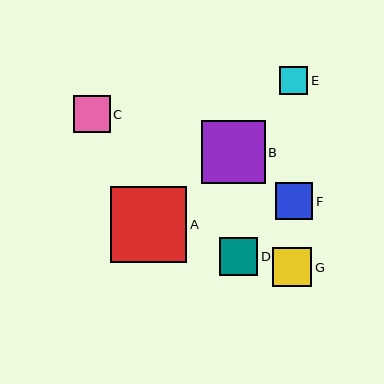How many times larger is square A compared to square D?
Square A is approximately 2.0 times the size of square D.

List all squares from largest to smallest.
From largest to smallest: A, B, G, D, F, C, E.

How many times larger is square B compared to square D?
Square B is approximately 1.7 times the size of square D.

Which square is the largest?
Square A is the largest with a size of approximately 77 pixels.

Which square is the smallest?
Square E is the smallest with a size of approximately 28 pixels.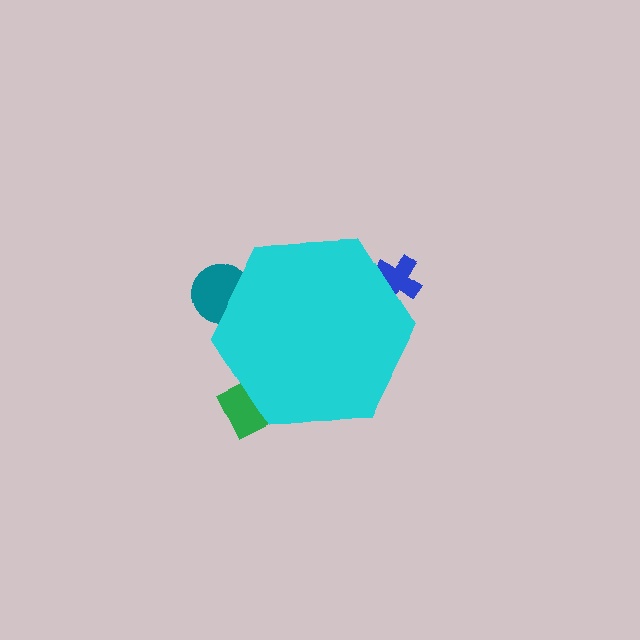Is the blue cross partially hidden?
Yes, the blue cross is partially hidden behind the cyan hexagon.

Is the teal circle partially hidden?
Yes, the teal circle is partially hidden behind the cyan hexagon.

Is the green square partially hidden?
Yes, the green square is partially hidden behind the cyan hexagon.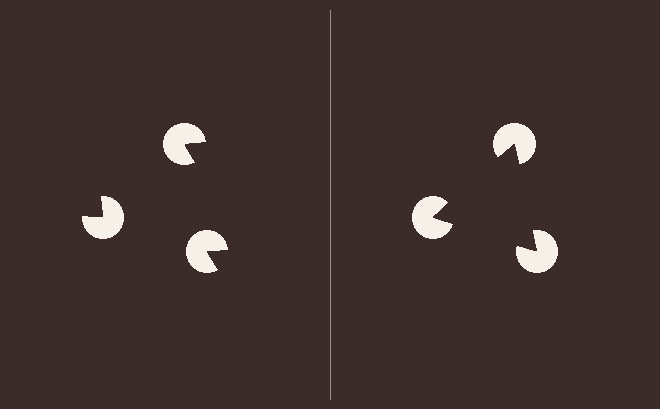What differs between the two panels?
The pac-man discs are positioned identically on both sides; only the wedge orientations differ. On the right they align to a triangle; on the left they are misaligned.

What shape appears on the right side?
An illusory triangle.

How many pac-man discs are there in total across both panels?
6 — 3 on each side.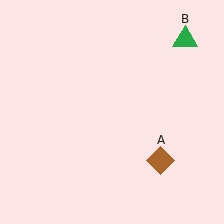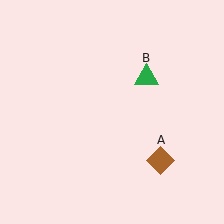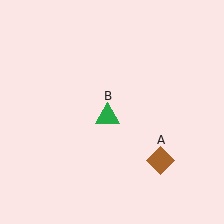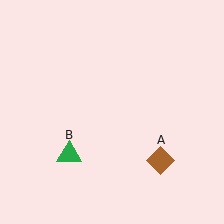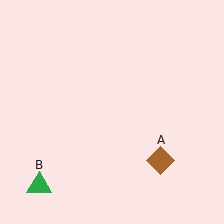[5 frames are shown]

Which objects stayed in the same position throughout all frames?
Brown diamond (object A) remained stationary.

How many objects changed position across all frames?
1 object changed position: green triangle (object B).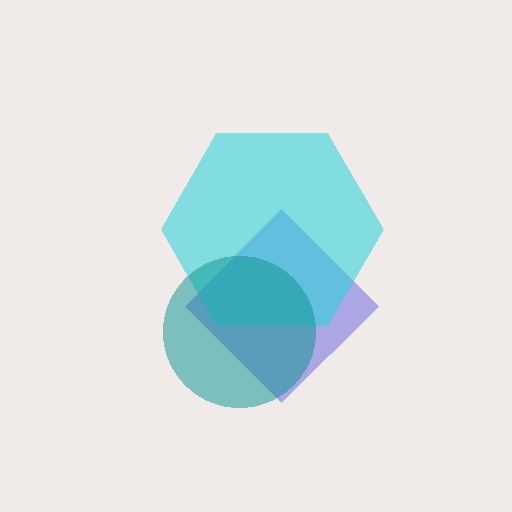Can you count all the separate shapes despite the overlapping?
Yes, there are 3 separate shapes.